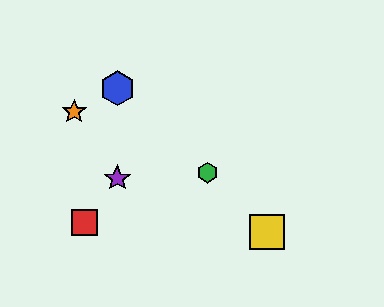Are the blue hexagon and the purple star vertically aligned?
Yes, both are at x≈117.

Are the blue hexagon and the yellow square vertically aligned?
No, the blue hexagon is at x≈117 and the yellow square is at x≈267.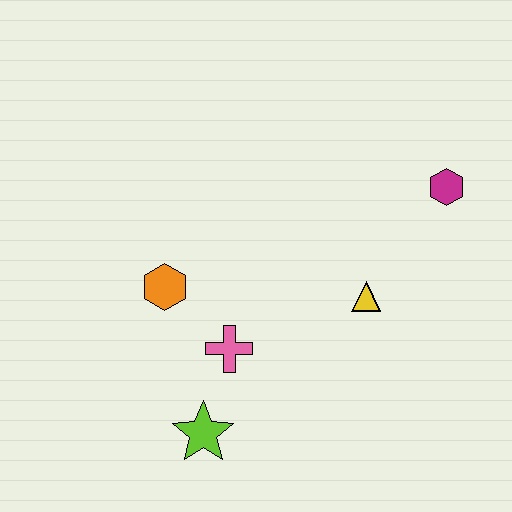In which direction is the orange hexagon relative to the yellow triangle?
The orange hexagon is to the left of the yellow triangle.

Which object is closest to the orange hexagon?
The pink cross is closest to the orange hexagon.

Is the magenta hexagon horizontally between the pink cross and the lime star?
No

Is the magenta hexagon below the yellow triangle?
No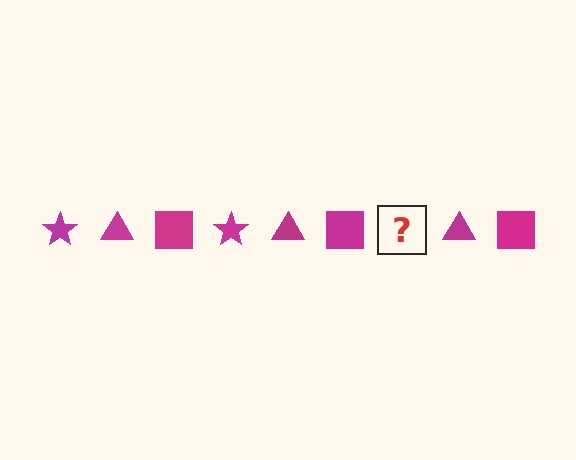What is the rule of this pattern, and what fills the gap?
The rule is that the pattern cycles through star, triangle, square shapes in magenta. The gap should be filled with a magenta star.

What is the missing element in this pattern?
The missing element is a magenta star.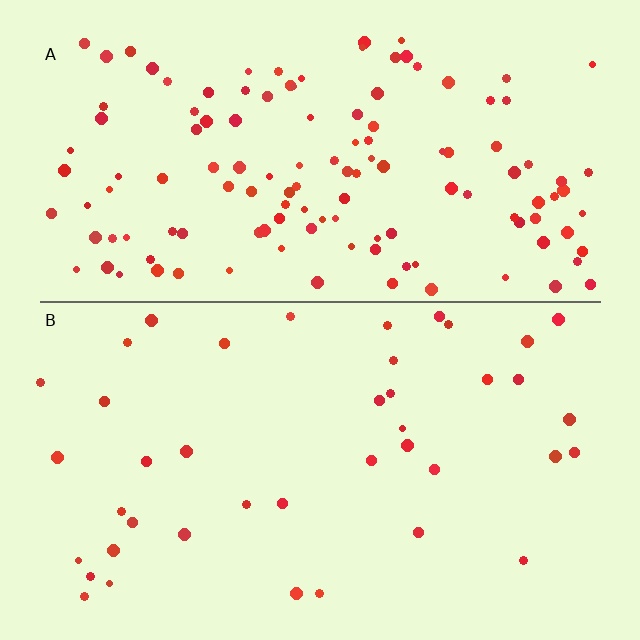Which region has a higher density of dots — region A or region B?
A (the top).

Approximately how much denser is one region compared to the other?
Approximately 3.2× — region A over region B.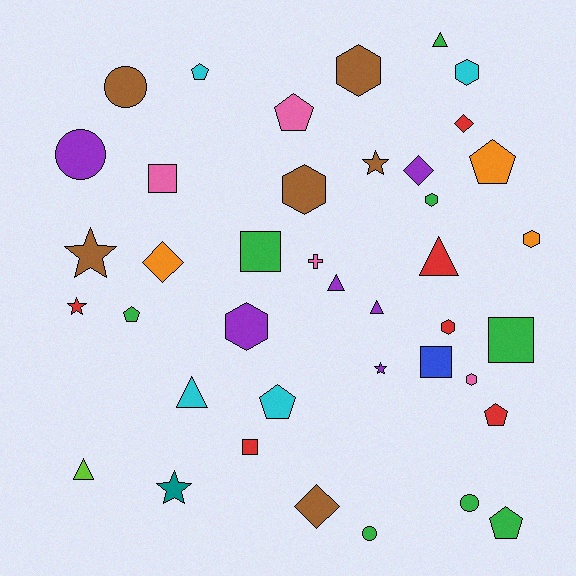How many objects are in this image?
There are 40 objects.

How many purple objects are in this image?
There are 6 purple objects.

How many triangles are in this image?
There are 6 triangles.